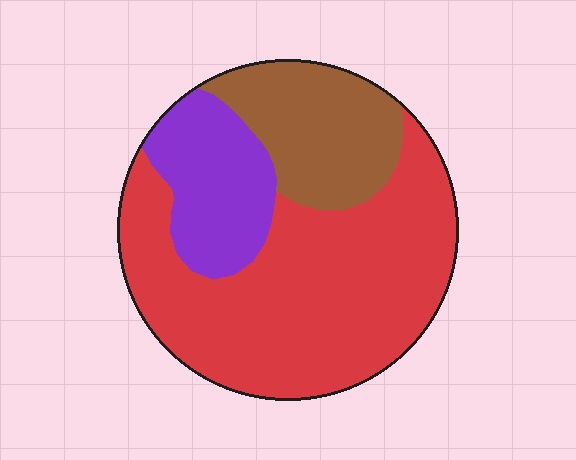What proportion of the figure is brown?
Brown covers 22% of the figure.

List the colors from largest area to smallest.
From largest to smallest: red, brown, purple.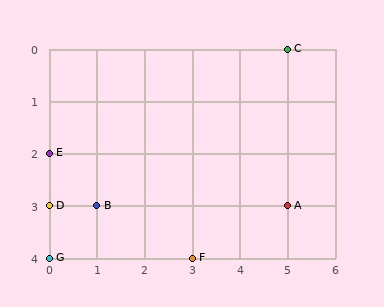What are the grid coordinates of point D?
Point D is at grid coordinates (0, 3).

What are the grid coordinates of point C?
Point C is at grid coordinates (5, 0).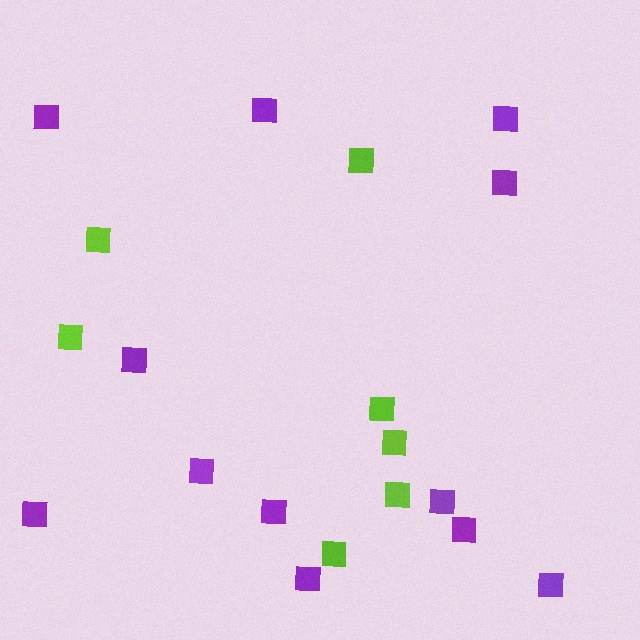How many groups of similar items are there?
There are 2 groups: one group of purple squares (12) and one group of lime squares (7).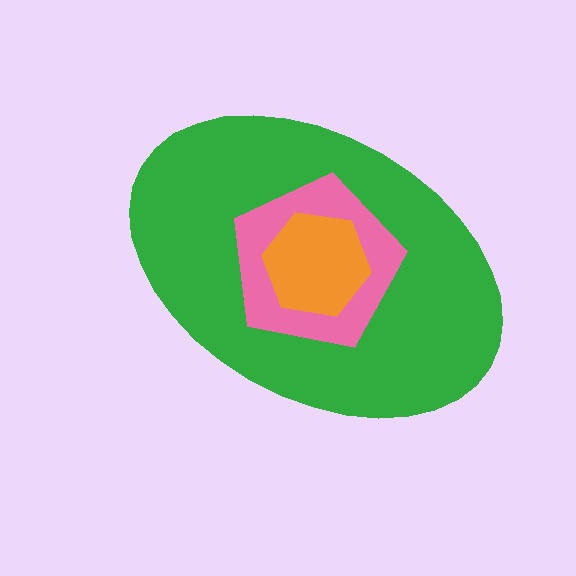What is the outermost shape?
The green ellipse.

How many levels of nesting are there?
3.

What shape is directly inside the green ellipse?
The pink pentagon.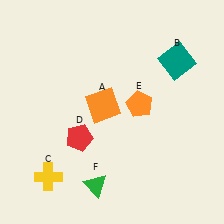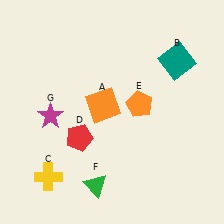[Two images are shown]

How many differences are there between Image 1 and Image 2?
There is 1 difference between the two images.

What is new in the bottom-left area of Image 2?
A magenta star (G) was added in the bottom-left area of Image 2.